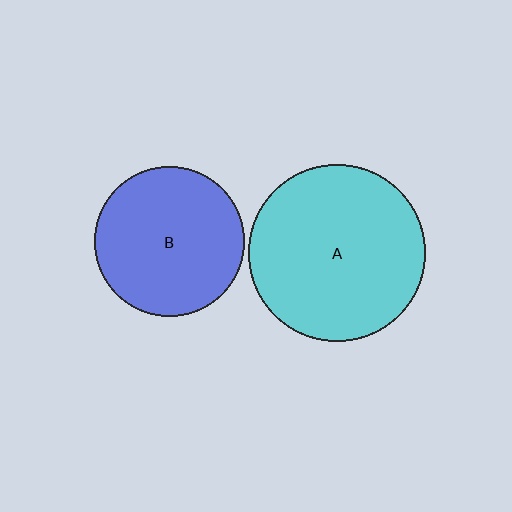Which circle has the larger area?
Circle A (cyan).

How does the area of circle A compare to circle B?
Approximately 1.4 times.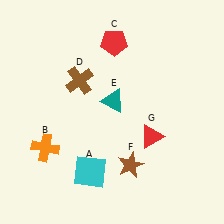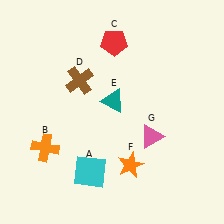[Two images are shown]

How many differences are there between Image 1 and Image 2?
There are 2 differences between the two images.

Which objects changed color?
F changed from brown to orange. G changed from red to pink.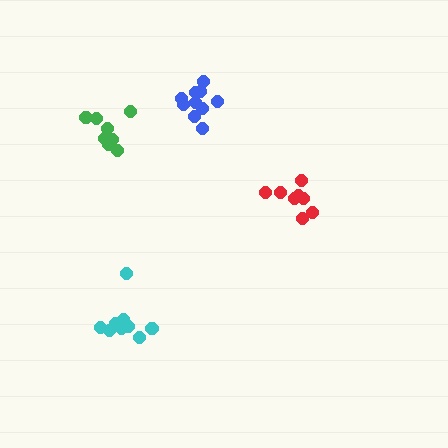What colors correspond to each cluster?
The clusters are colored: green, blue, red, cyan.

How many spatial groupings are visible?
There are 4 spatial groupings.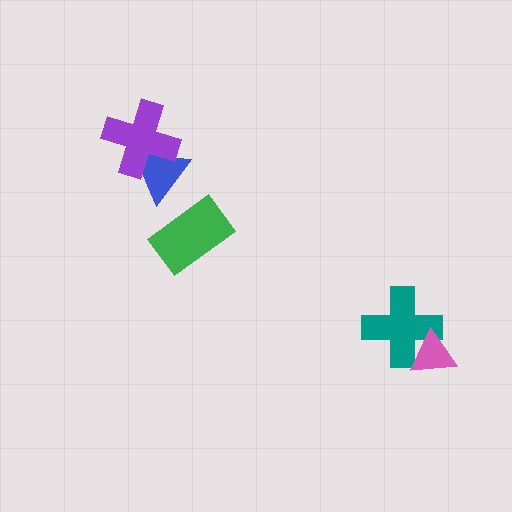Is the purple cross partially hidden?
No, no other shape covers it.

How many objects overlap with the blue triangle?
1 object overlaps with the blue triangle.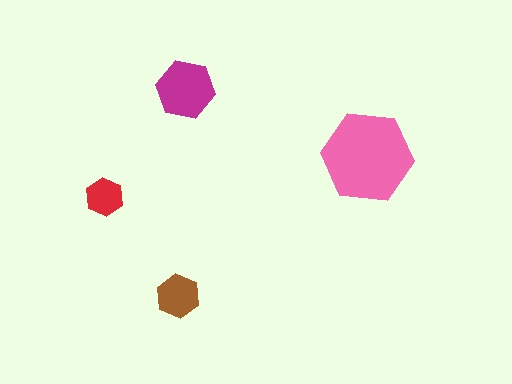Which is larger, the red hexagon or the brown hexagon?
The brown one.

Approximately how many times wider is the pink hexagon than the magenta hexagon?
About 1.5 times wider.